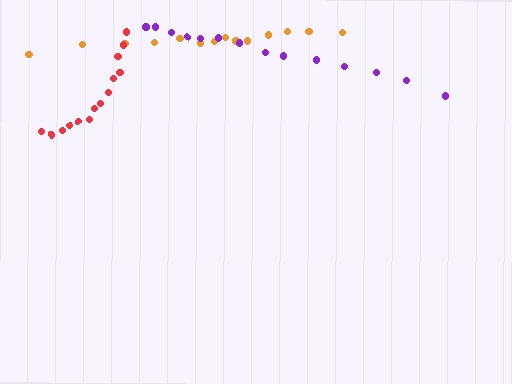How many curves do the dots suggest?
There are 3 distinct paths.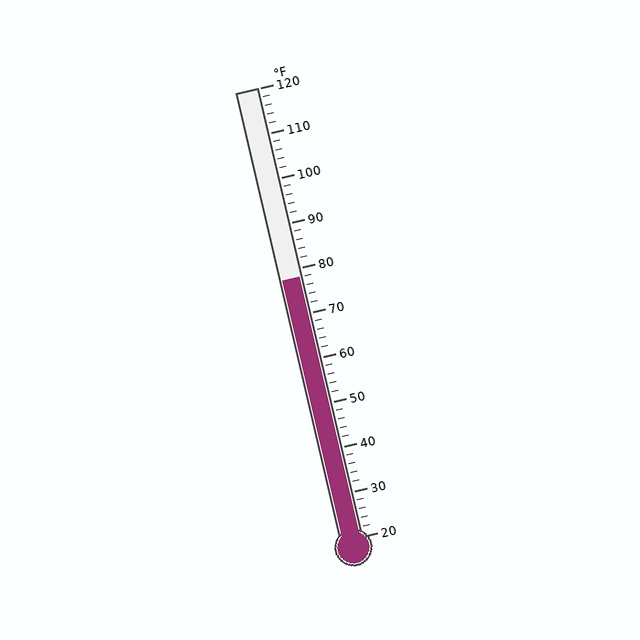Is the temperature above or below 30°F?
The temperature is above 30°F.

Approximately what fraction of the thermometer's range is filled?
The thermometer is filled to approximately 60% of its range.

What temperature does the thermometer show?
The thermometer shows approximately 78°F.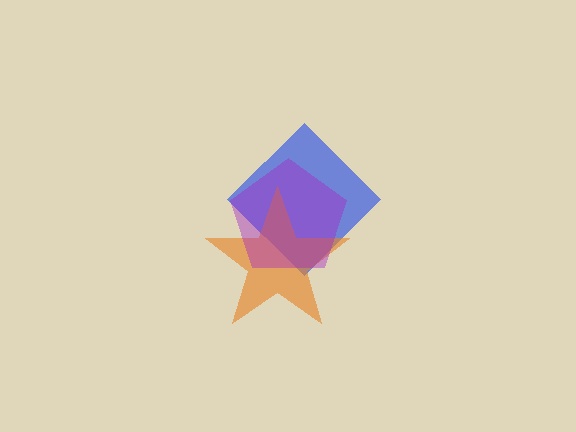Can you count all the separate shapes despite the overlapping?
Yes, there are 3 separate shapes.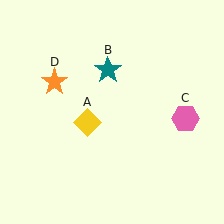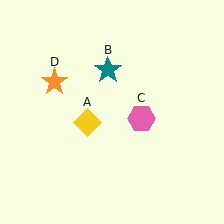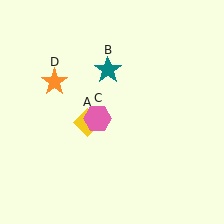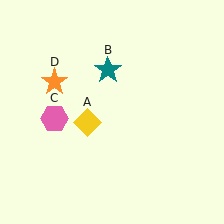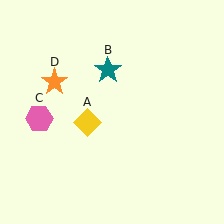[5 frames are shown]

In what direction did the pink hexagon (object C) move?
The pink hexagon (object C) moved left.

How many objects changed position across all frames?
1 object changed position: pink hexagon (object C).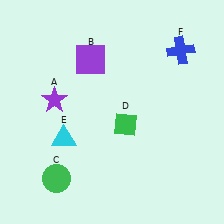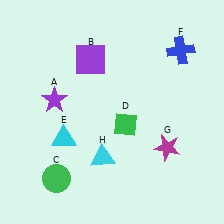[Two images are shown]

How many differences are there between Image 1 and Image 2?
There are 2 differences between the two images.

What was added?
A magenta star (G), a cyan triangle (H) were added in Image 2.